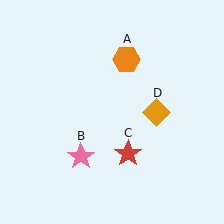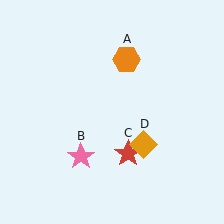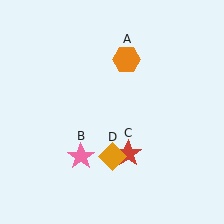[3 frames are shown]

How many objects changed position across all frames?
1 object changed position: orange diamond (object D).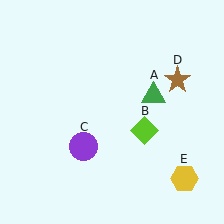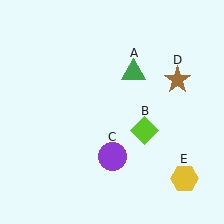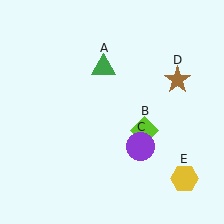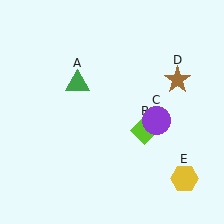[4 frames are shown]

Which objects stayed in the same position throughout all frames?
Lime diamond (object B) and brown star (object D) and yellow hexagon (object E) remained stationary.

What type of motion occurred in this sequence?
The green triangle (object A), purple circle (object C) rotated counterclockwise around the center of the scene.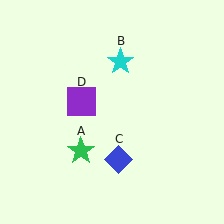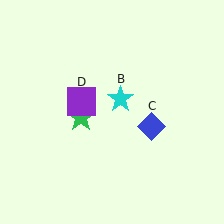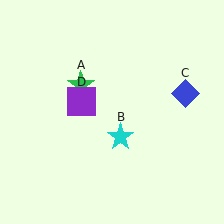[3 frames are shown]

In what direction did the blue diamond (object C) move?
The blue diamond (object C) moved up and to the right.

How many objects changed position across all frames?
3 objects changed position: green star (object A), cyan star (object B), blue diamond (object C).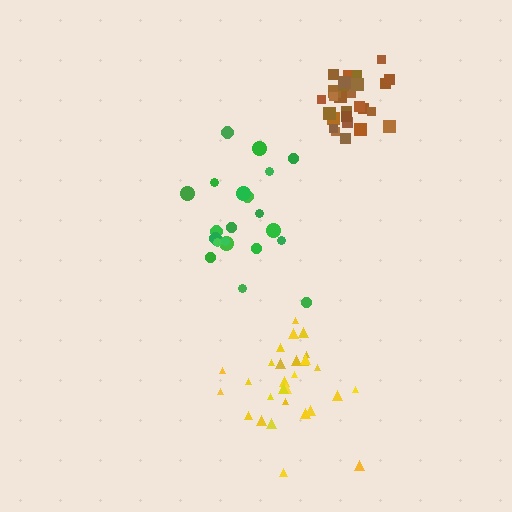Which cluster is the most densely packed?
Brown.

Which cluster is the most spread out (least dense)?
Green.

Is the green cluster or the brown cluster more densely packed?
Brown.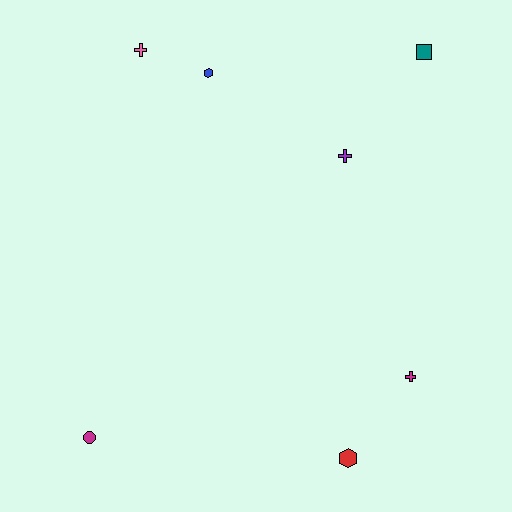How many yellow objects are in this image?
There are no yellow objects.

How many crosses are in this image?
There are 3 crosses.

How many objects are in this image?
There are 7 objects.